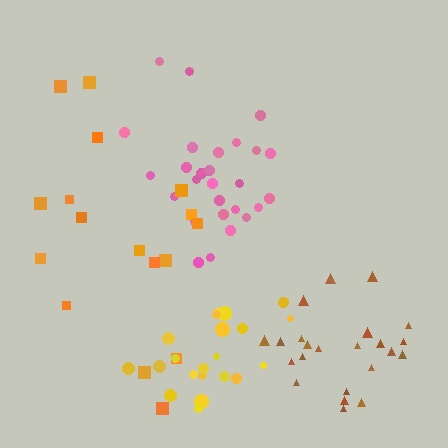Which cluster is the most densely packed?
Yellow.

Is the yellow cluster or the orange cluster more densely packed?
Yellow.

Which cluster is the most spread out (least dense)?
Orange.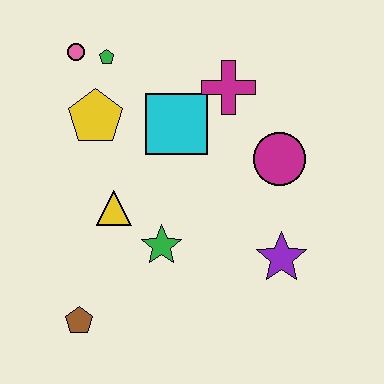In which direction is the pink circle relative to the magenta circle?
The pink circle is to the left of the magenta circle.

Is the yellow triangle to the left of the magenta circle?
Yes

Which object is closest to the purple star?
The magenta circle is closest to the purple star.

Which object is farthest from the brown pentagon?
The magenta cross is farthest from the brown pentagon.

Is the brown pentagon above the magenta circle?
No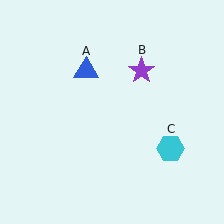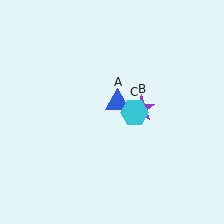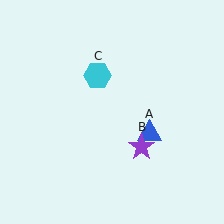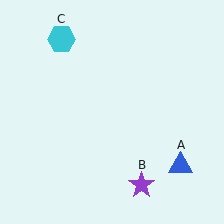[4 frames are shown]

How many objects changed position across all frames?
3 objects changed position: blue triangle (object A), purple star (object B), cyan hexagon (object C).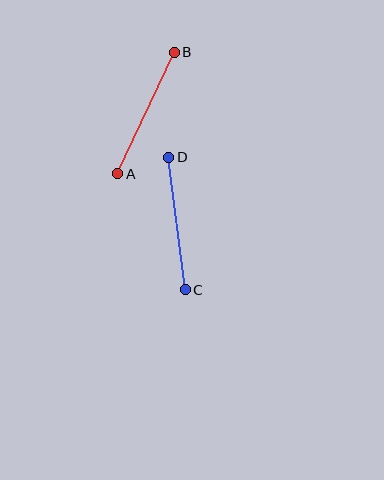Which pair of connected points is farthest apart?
Points A and B are farthest apart.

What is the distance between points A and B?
The distance is approximately 134 pixels.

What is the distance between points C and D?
The distance is approximately 134 pixels.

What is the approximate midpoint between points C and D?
The midpoint is at approximately (177, 224) pixels.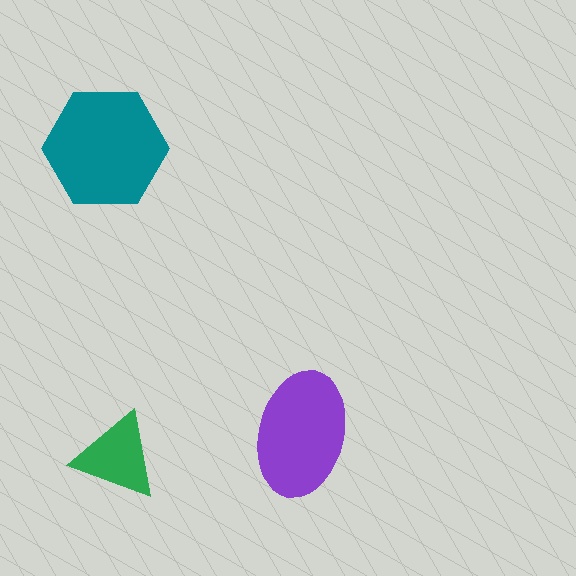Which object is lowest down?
The green triangle is bottommost.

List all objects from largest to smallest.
The teal hexagon, the purple ellipse, the green triangle.